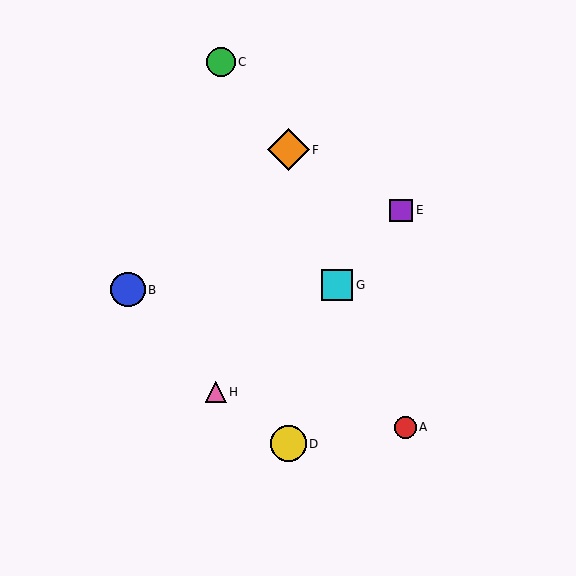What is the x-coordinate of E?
Object E is at x≈401.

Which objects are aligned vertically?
Objects D, F are aligned vertically.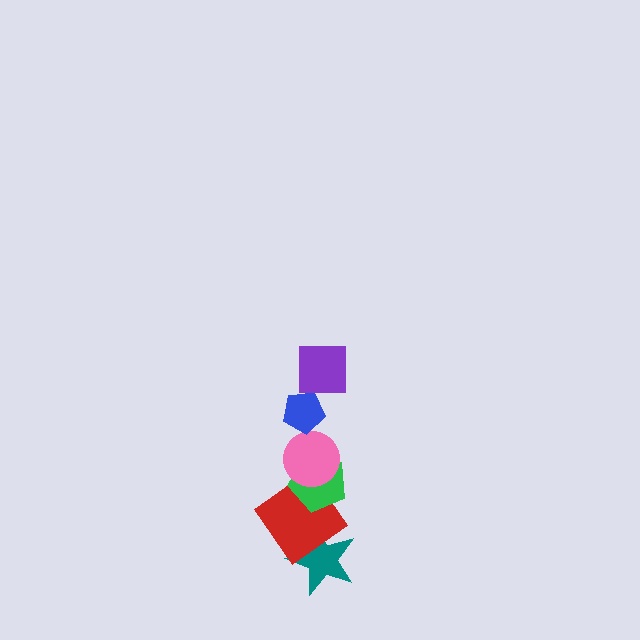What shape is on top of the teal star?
The red diamond is on top of the teal star.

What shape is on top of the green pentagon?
The pink circle is on top of the green pentagon.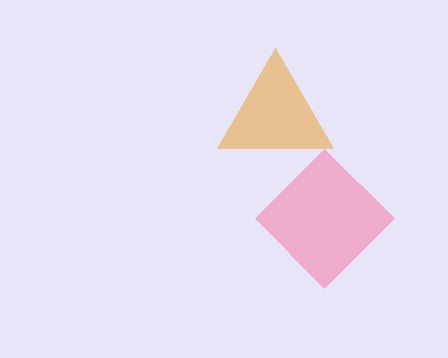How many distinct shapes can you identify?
There are 2 distinct shapes: an orange triangle, a pink diamond.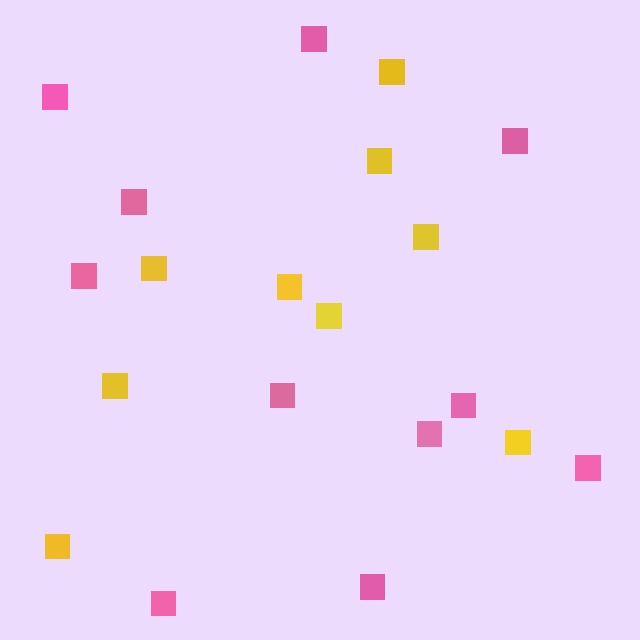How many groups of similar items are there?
There are 2 groups: one group of yellow squares (9) and one group of pink squares (11).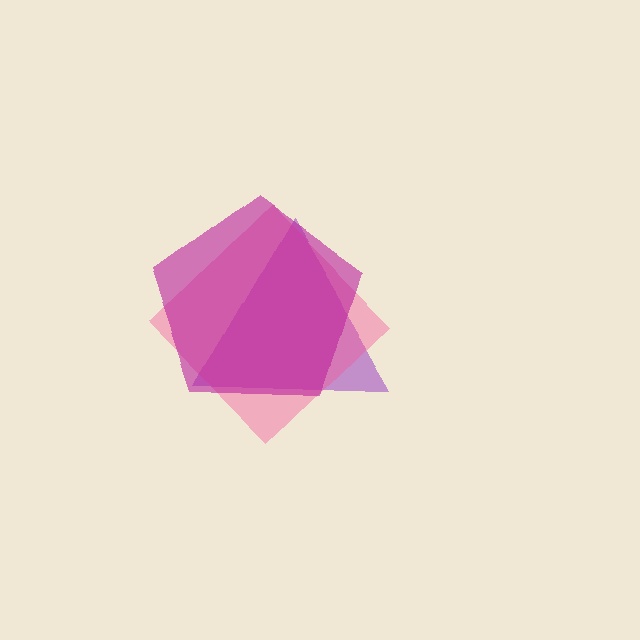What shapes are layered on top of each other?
The layered shapes are: a purple triangle, a pink diamond, a magenta pentagon.